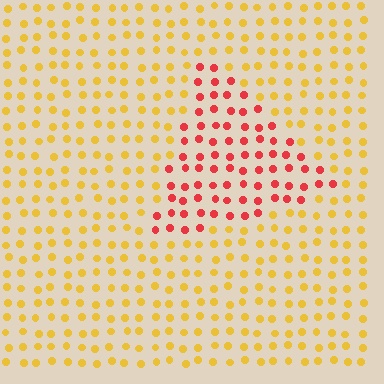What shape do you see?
I see a triangle.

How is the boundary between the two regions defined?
The boundary is defined purely by a slight shift in hue (about 51 degrees). Spacing, size, and orientation are identical on both sides.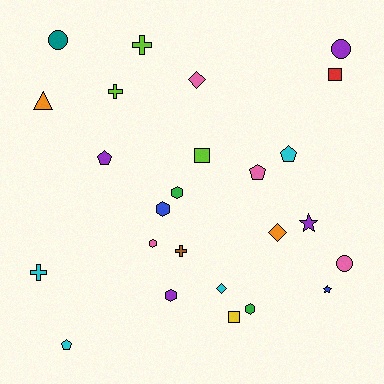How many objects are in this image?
There are 25 objects.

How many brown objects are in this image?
There is 1 brown object.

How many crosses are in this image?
There are 4 crosses.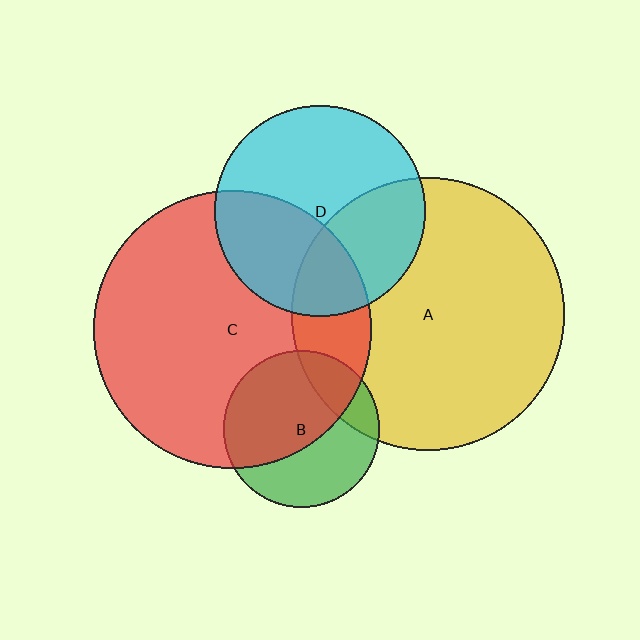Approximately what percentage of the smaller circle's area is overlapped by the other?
Approximately 20%.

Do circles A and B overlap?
Yes.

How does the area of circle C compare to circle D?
Approximately 1.7 times.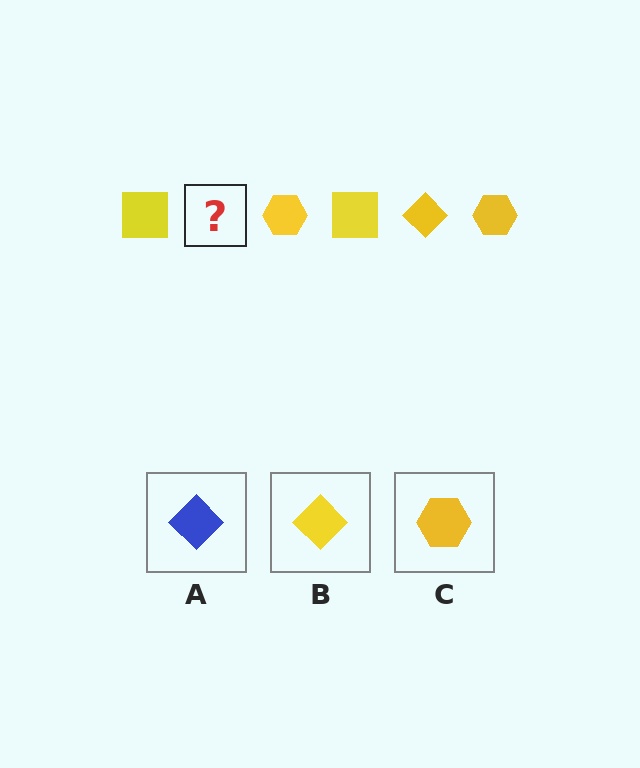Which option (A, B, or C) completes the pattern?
B.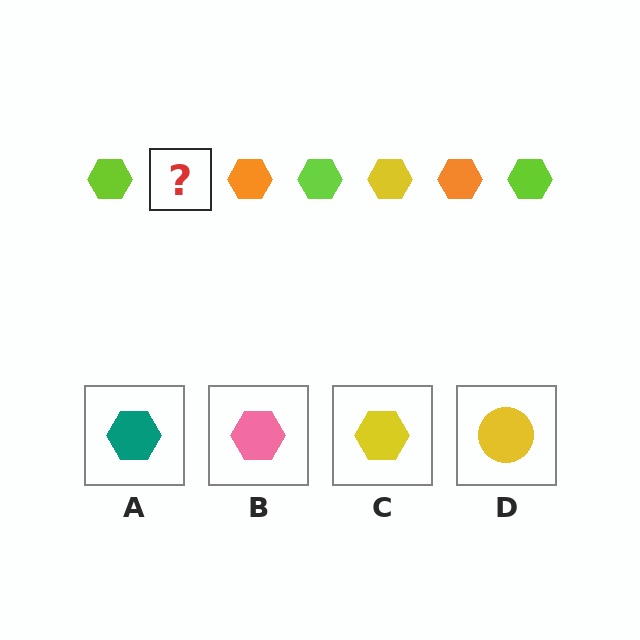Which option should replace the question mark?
Option C.